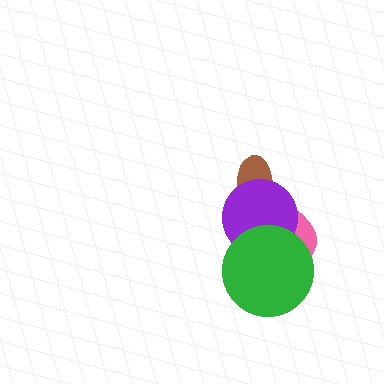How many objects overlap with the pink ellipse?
3 objects overlap with the pink ellipse.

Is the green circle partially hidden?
No, no other shape covers it.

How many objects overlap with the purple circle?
3 objects overlap with the purple circle.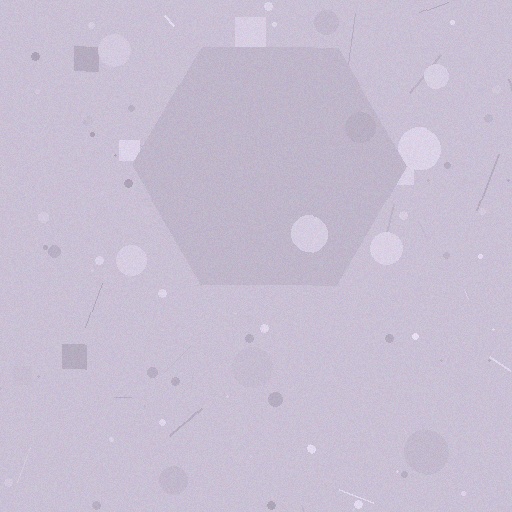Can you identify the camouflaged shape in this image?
The camouflaged shape is a hexagon.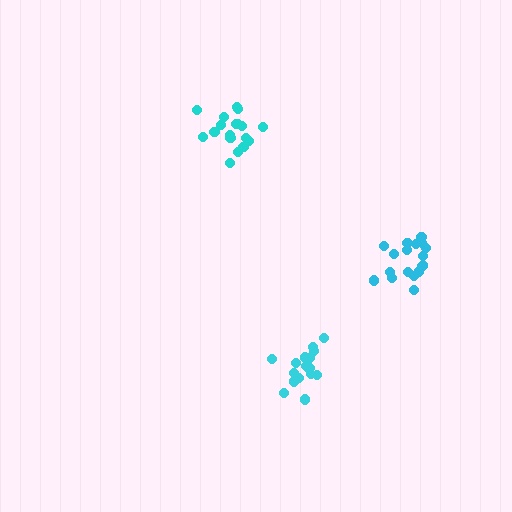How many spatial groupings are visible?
There are 3 spatial groupings.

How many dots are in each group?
Group 1: 18 dots, Group 2: 17 dots, Group 3: 18 dots (53 total).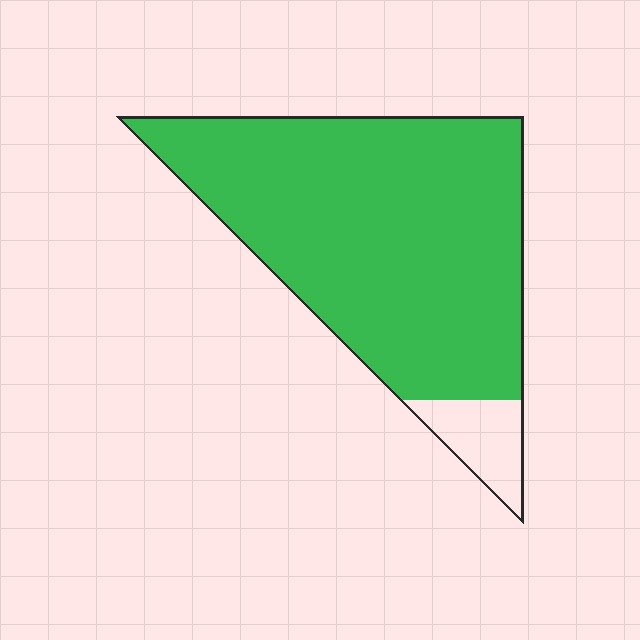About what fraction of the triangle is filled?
About nine tenths (9/10).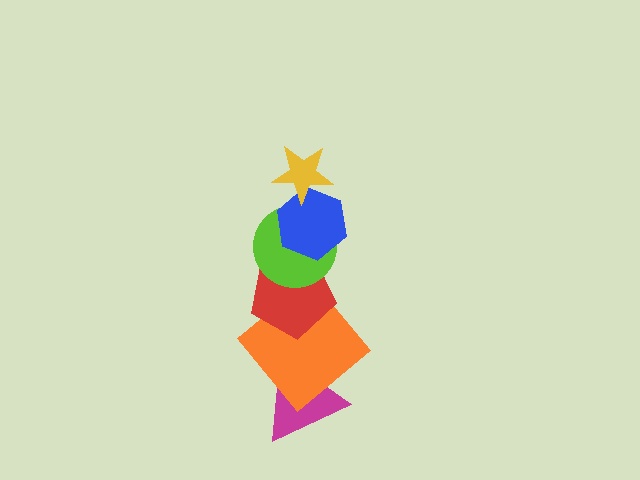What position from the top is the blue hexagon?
The blue hexagon is 2nd from the top.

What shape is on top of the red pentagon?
The lime circle is on top of the red pentagon.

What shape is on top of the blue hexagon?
The yellow star is on top of the blue hexagon.